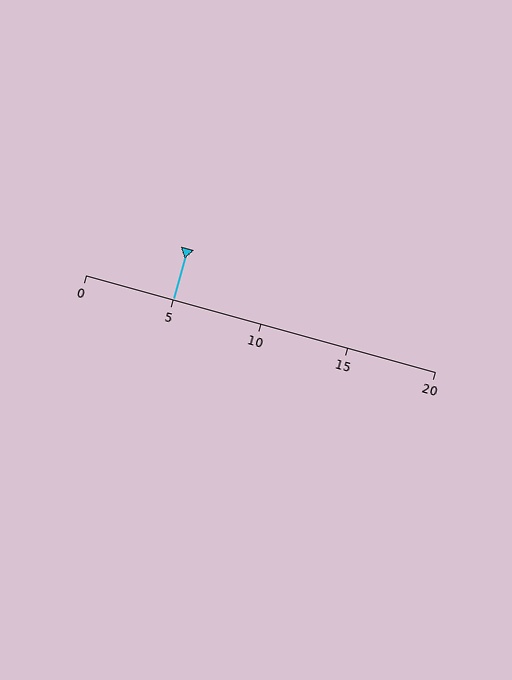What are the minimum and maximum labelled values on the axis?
The axis runs from 0 to 20.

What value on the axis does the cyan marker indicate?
The marker indicates approximately 5.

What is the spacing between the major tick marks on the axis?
The major ticks are spaced 5 apart.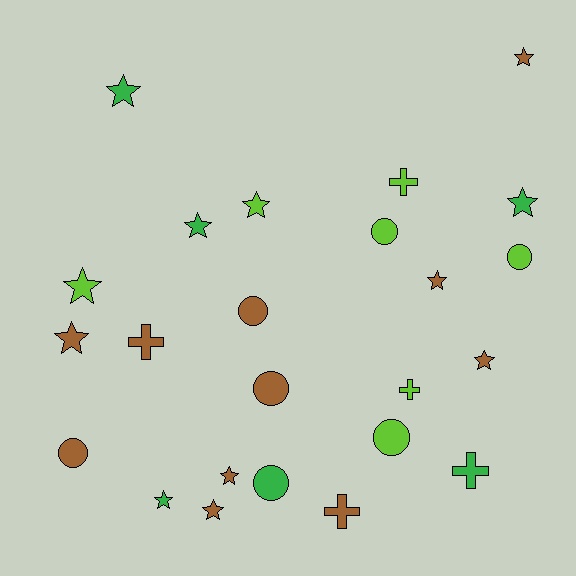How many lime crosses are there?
There are 2 lime crosses.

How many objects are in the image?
There are 24 objects.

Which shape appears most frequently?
Star, with 12 objects.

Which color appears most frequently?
Brown, with 11 objects.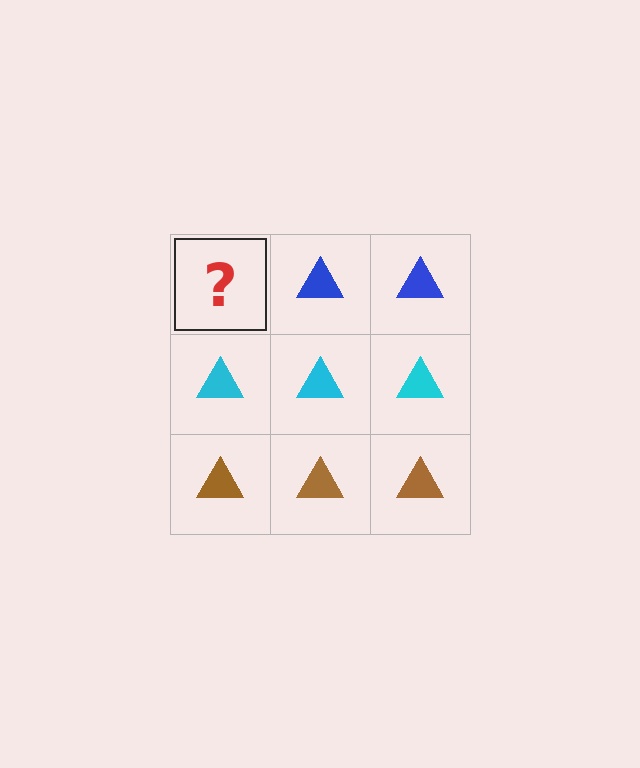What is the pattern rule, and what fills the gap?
The rule is that each row has a consistent color. The gap should be filled with a blue triangle.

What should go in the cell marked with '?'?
The missing cell should contain a blue triangle.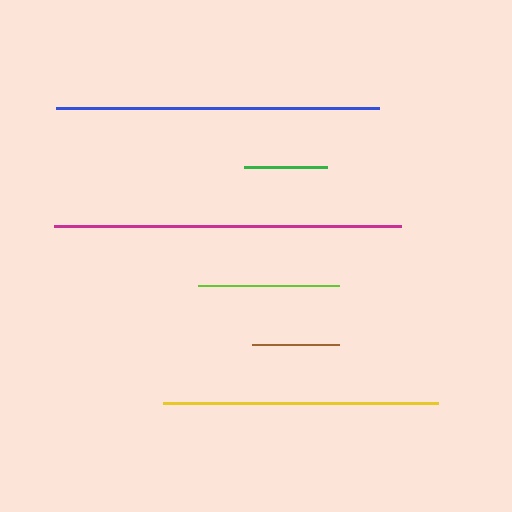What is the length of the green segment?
The green segment is approximately 82 pixels long.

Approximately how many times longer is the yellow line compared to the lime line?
The yellow line is approximately 2.0 times the length of the lime line.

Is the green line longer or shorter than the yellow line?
The yellow line is longer than the green line.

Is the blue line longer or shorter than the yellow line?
The blue line is longer than the yellow line.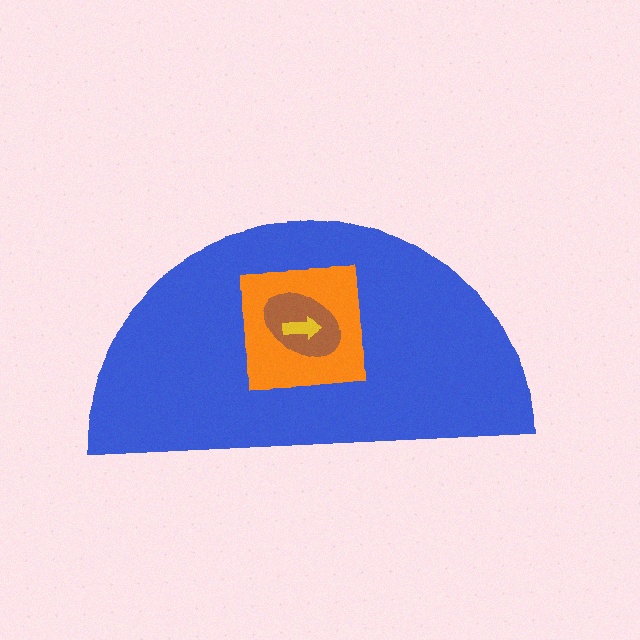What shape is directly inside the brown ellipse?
The yellow arrow.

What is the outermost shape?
The blue semicircle.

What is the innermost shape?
The yellow arrow.